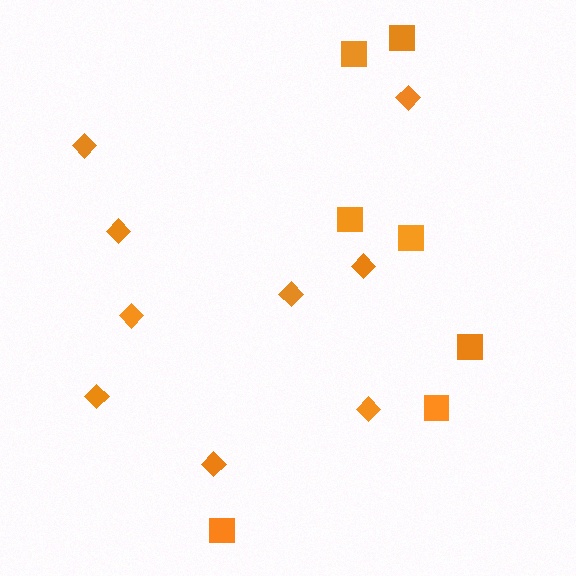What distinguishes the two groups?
There are 2 groups: one group of squares (7) and one group of diamonds (9).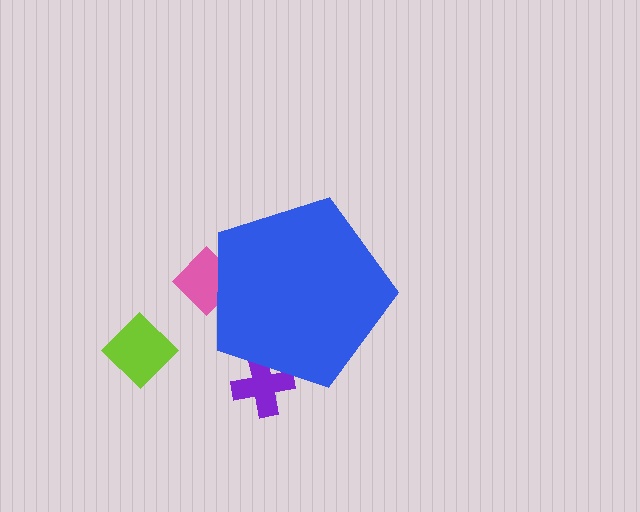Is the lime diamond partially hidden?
No, the lime diamond is fully visible.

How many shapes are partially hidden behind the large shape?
2 shapes are partially hidden.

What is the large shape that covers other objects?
A blue pentagon.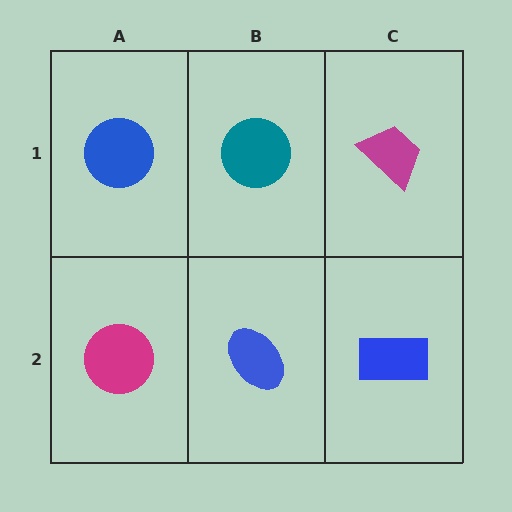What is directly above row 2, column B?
A teal circle.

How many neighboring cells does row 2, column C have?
2.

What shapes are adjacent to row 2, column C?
A magenta trapezoid (row 1, column C), a blue ellipse (row 2, column B).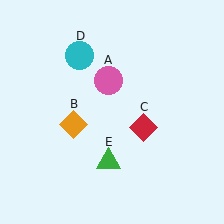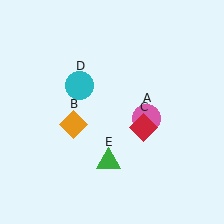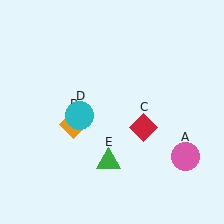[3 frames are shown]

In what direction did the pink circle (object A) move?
The pink circle (object A) moved down and to the right.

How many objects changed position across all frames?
2 objects changed position: pink circle (object A), cyan circle (object D).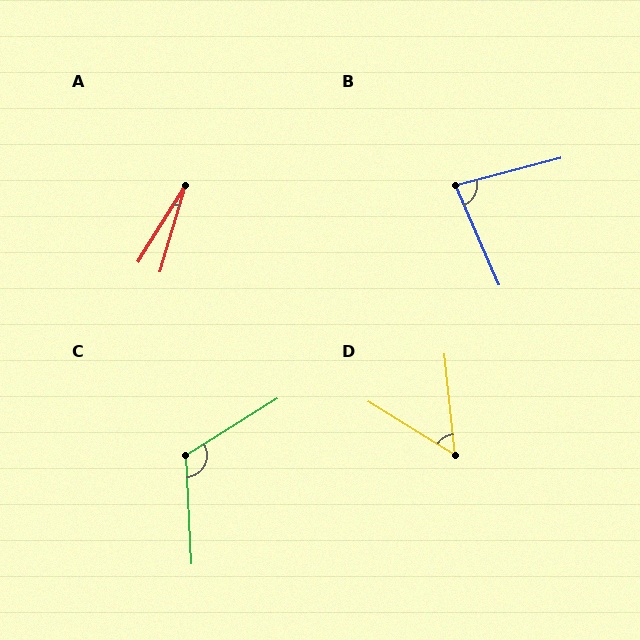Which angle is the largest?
C, at approximately 119 degrees.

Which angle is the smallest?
A, at approximately 15 degrees.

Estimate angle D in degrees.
Approximately 52 degrees.